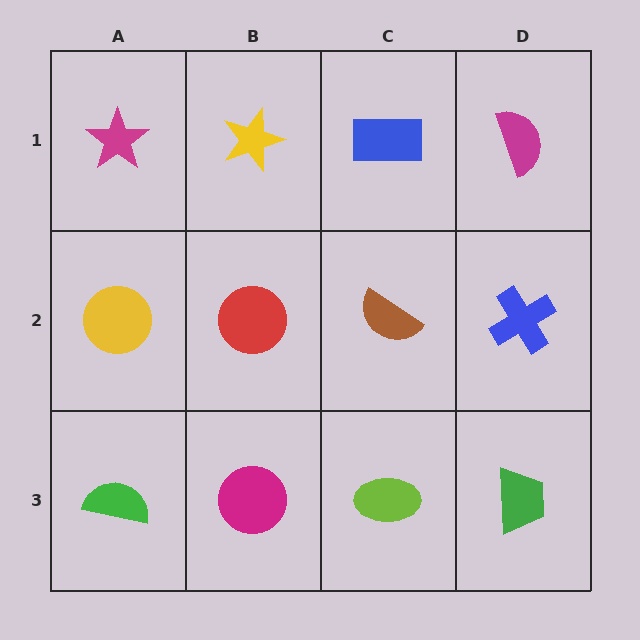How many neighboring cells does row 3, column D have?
2.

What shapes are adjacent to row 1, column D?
A blue cross (row 2, column D), a blue rectangle (row 1, column C).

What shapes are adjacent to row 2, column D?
A magenta semicircle (row 1, column D), a green trapezoid (row 3, column D), a brown semicircle (row 2, column C).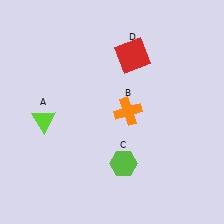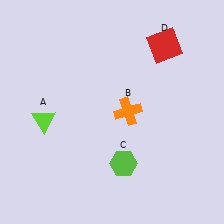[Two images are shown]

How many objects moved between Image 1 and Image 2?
1 object moved between the two images.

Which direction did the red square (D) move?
The red square (D) moved right.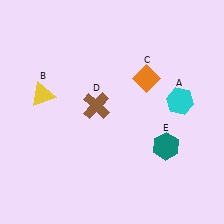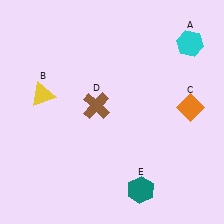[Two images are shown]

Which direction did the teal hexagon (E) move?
The teal hexagon (E) moved down.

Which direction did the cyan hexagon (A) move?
The cyan hexagon (A) moved up.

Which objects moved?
The objects that moved are: the cyan hexagon (A), the orange diamond (C), the teal hexagon (E).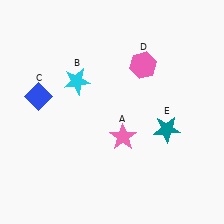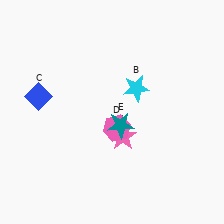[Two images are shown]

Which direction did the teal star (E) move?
The teal star (E) moved left.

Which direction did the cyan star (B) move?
The cyan star (B) moved right.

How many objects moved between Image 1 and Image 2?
3 objects moved between the two images.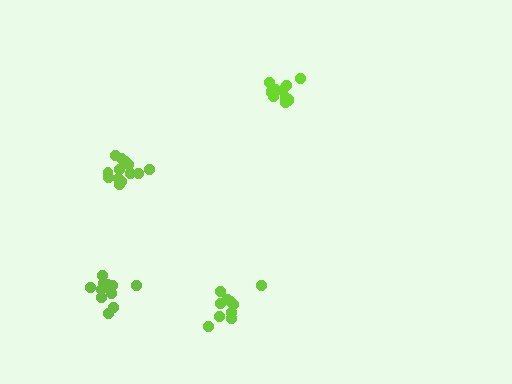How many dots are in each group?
Group 1: 12 dots, Group 2: 14 dots, Group 3: 10 dots, Group 4: 11 dots (47 total).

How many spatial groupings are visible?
There are 4 spatial groupings.